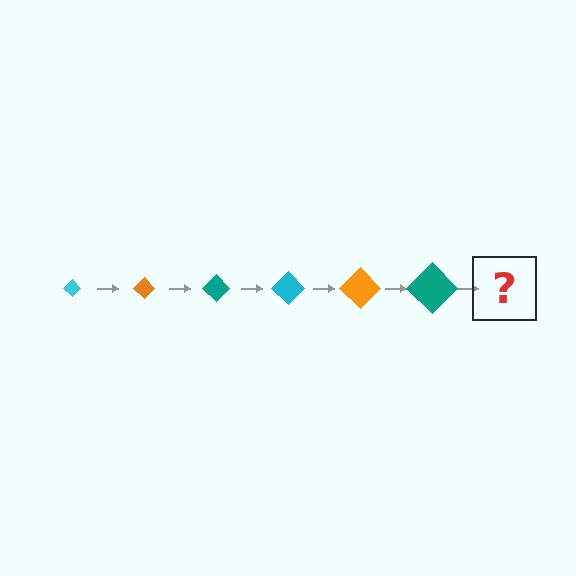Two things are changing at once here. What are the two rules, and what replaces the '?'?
The two rules are that the diamond grows larger each step and the color cycles through cyan, orange, and teal. The '?' should be a cyan diamond, larger than the previous one.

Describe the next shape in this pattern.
It should be a cyan diamond, larger than the previous one.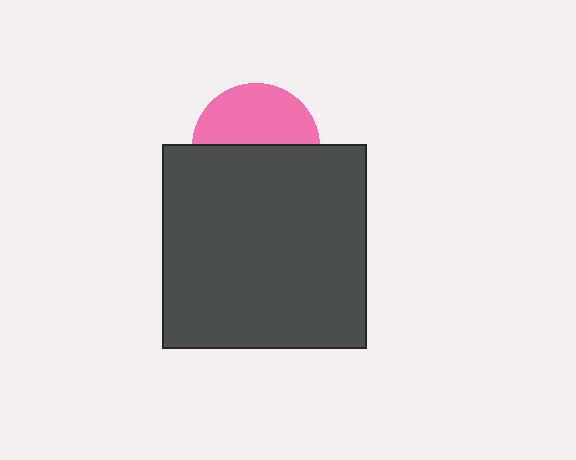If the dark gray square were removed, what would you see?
You would see the complete pink circle.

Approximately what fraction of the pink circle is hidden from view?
Roughly 54% of the pink circle is hidden behind the dark gray square.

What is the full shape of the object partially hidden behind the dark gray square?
The partially hidden object is a pink circle.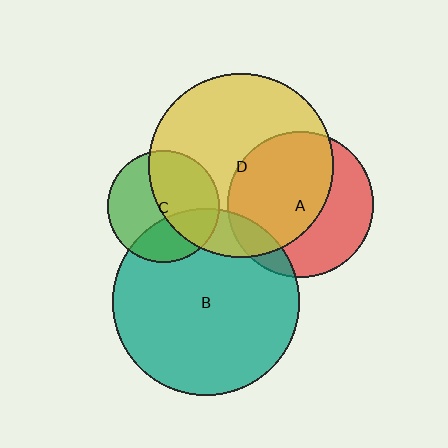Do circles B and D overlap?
Yes.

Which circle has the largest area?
Circle B (teal).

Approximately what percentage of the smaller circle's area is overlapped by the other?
Approximately 15%.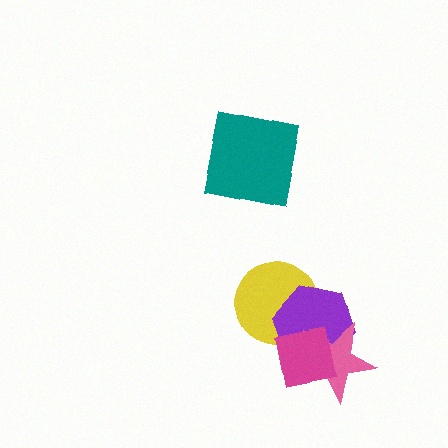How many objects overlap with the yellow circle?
2 objects overlap with the yellow circle.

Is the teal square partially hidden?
No, no other shape covers it.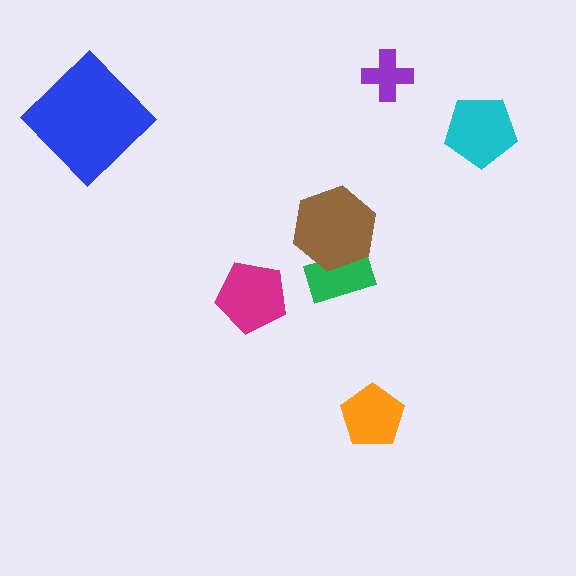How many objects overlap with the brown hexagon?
1 object overlaps with the brown hexagon.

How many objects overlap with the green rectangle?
1 object overlaps with the green rectangle.